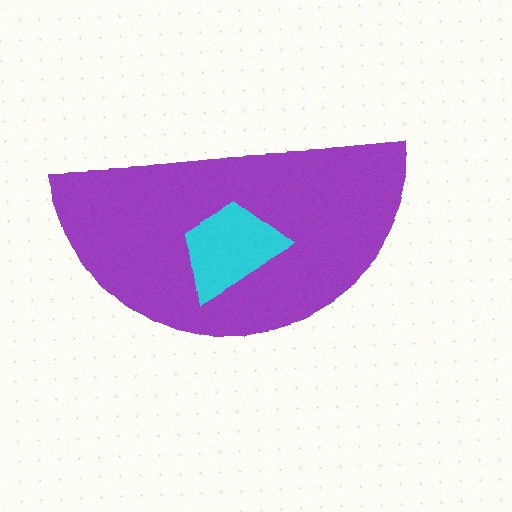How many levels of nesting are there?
2.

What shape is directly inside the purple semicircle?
The cyan trapezoid.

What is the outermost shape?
The purple semicircle.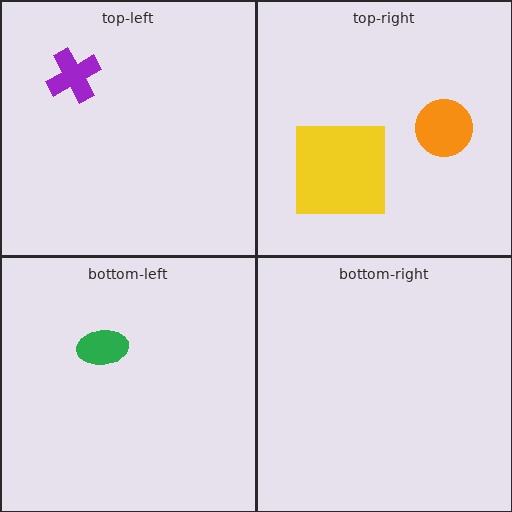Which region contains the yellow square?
The top-right region.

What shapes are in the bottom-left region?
The green ellipse.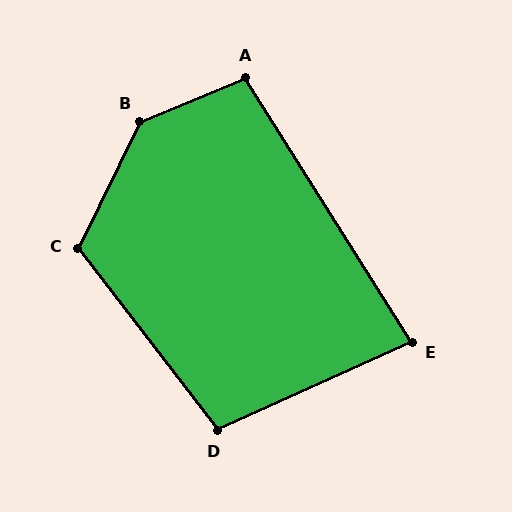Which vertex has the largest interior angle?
B, at approximately 138 degrees.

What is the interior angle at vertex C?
Approximately 117 degrees (obtuse).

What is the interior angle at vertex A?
Approximately 100 degrees (obtuse).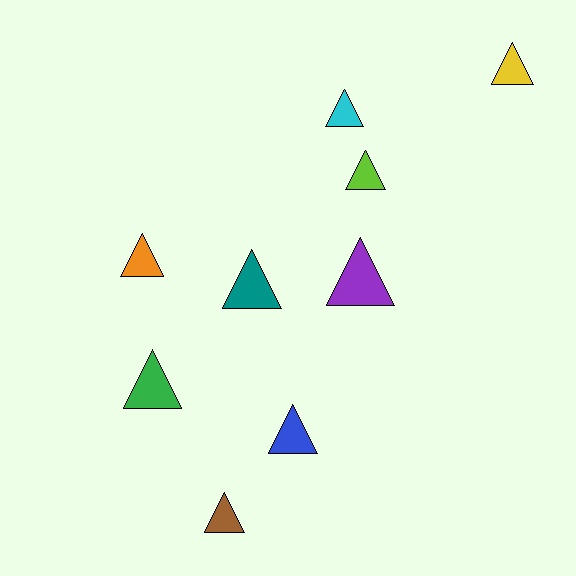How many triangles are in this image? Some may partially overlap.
There are 9 triangles.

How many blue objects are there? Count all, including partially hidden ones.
There is 1 blue object.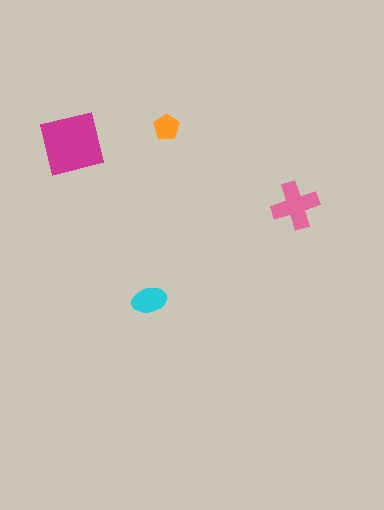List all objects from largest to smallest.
The magenta square, the pink cross, the cyan ellipse, the orange pentagon.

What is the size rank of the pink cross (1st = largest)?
2nd.